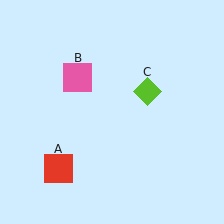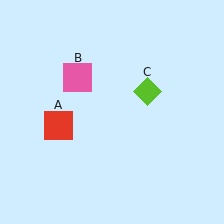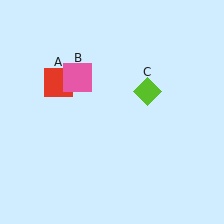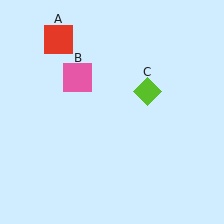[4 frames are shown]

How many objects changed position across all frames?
1 object changed position: red square (object A).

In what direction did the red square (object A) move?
The red square (object A) moved up.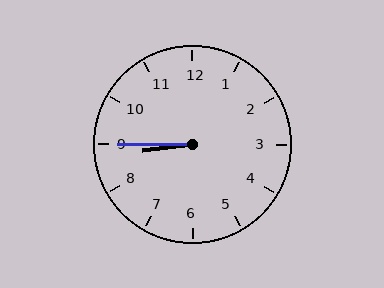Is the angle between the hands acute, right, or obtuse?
It is acute.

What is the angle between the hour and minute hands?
Approximately 8 degrees.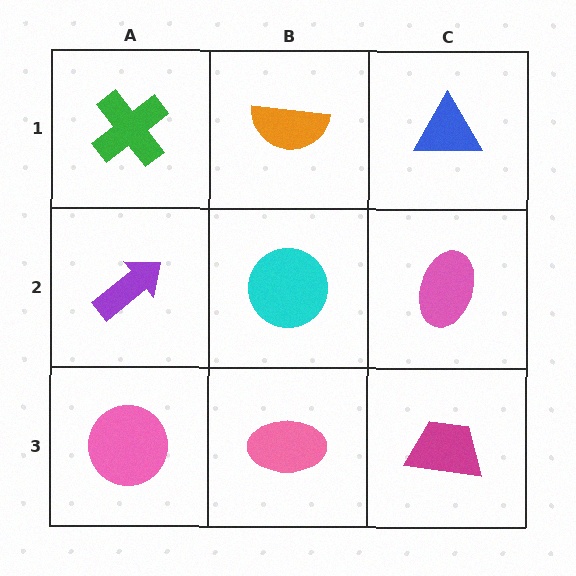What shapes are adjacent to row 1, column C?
A pink ellipse (row 2, column C), an orange semicircle (row 1, column B).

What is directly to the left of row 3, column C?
A pink ellipse.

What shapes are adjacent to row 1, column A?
A purple arrow (row 2, column A), an orange semicircle (row 1, column B).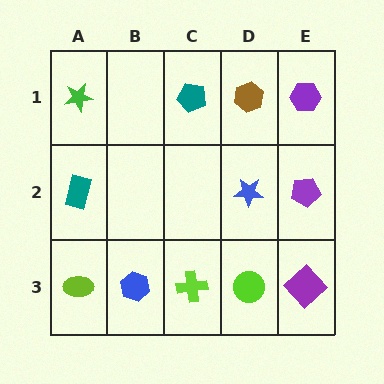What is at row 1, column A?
A green star.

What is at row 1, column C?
A teal pentagon.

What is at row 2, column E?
A purple pentagon.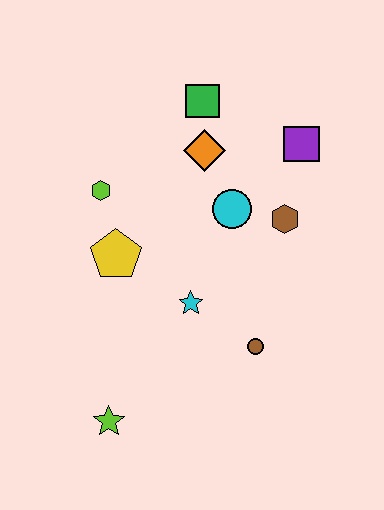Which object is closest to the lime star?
The cyan star is closest to the lime star.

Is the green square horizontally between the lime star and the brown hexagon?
Yes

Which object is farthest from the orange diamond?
The lime star is farthest from the orange diamond.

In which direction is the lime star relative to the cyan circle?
The lime star is below the cyan circle.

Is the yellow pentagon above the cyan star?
Yes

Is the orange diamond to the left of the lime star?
No